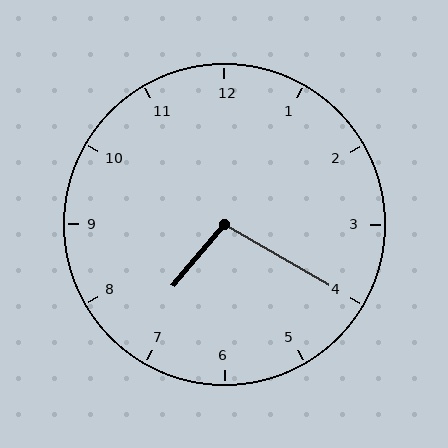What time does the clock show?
7:20.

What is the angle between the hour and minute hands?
Approximately 100 degrees.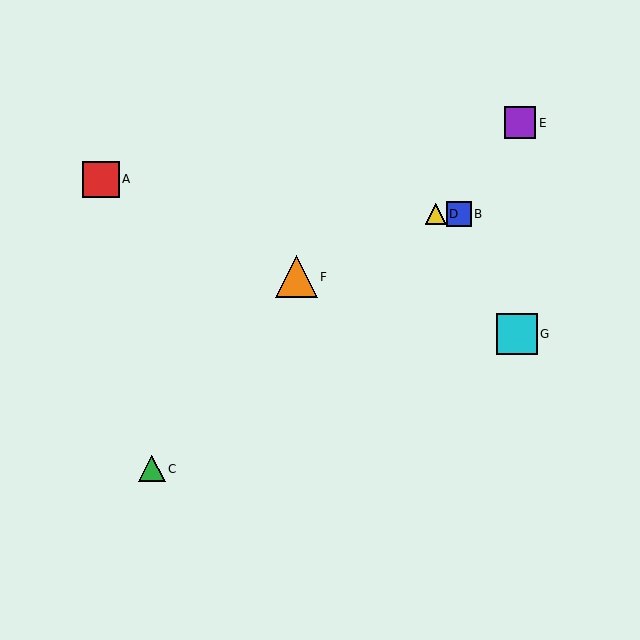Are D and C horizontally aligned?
No, D is at y≈214 and C is at y≈469.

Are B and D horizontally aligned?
Yes, both are at y≈214.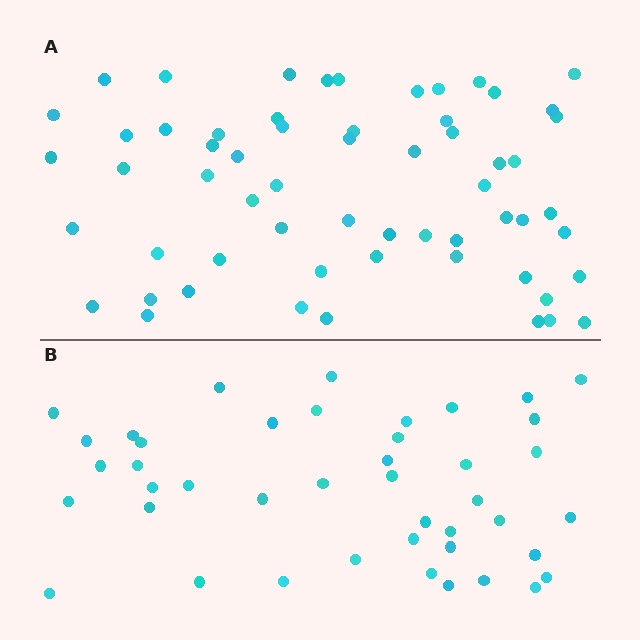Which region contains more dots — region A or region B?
Region A (the top region) has more dots.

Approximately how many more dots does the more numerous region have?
Region A has approximately 15 more dots than region B.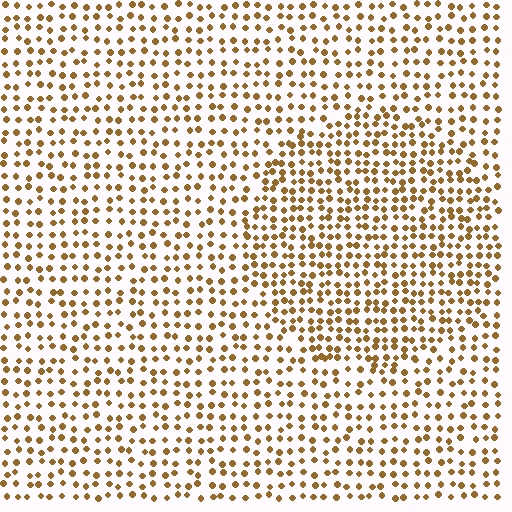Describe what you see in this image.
The image contains small brown elements arranged at two different densities. A circle-shaped region is visible where the elements are more densely packed than the surrounding area.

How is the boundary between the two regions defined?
The boundary is defined by a change in element density (approximately 1.5x ratio). All elements are the same color, size, and shape.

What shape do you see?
I see a circle.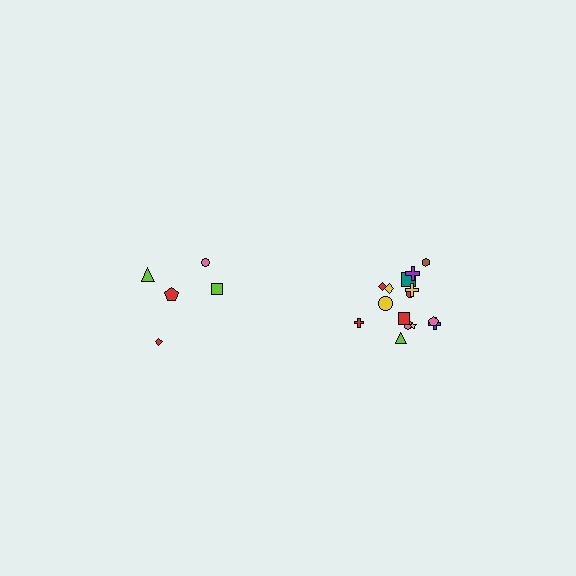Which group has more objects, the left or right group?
The right group.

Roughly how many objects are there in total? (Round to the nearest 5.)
Roughly 20 objects in total.